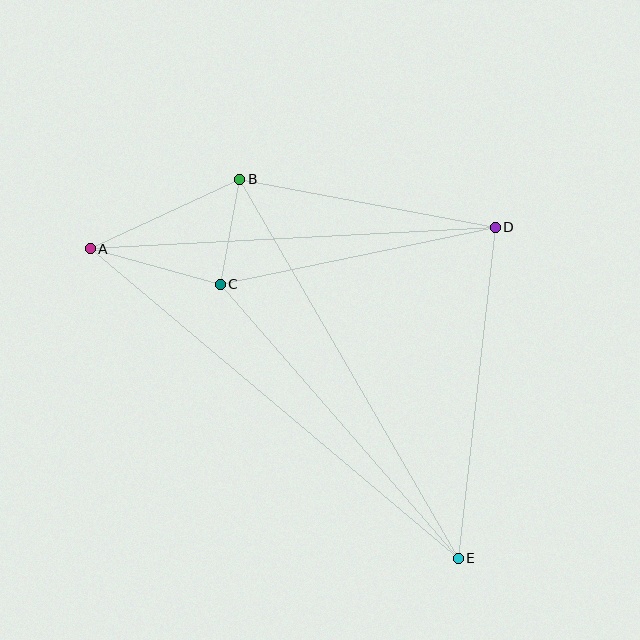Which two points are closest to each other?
Points B and C are closest to each other.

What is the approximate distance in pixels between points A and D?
The distance between A and D is approximately 405 pixels.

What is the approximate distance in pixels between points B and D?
The distance between B and D is approximately 260 pixels.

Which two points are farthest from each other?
Points A and E are farthest from each other.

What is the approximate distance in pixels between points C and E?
The distance between C and E is approximately 363 pixels.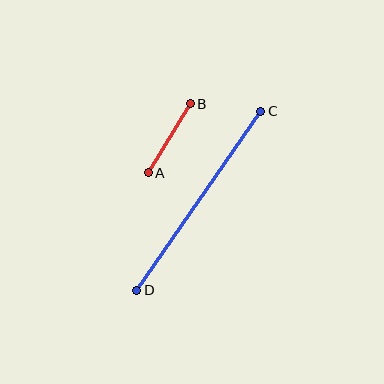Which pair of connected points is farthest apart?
Points C and D are farthest apart.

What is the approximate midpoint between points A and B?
The midpoint is at approximately (169, 138) pixels.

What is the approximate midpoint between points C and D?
The midpoint is at approximately (199, 201) pixels.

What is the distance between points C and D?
The distance is approximately 218 pixels.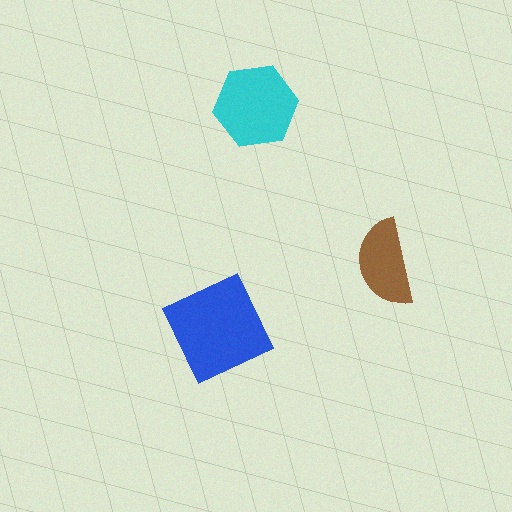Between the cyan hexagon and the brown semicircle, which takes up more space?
The cyan hexagon.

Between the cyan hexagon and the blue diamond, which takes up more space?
The blue diamond.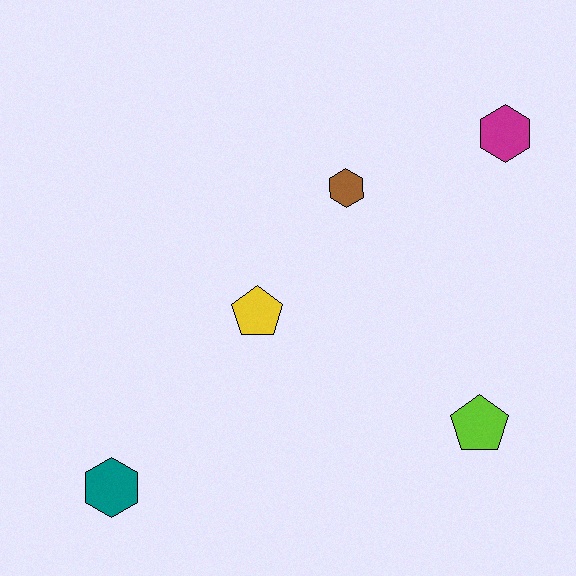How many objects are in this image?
There are 5 objects.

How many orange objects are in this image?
There are no orange objects.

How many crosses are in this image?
There are no crosses.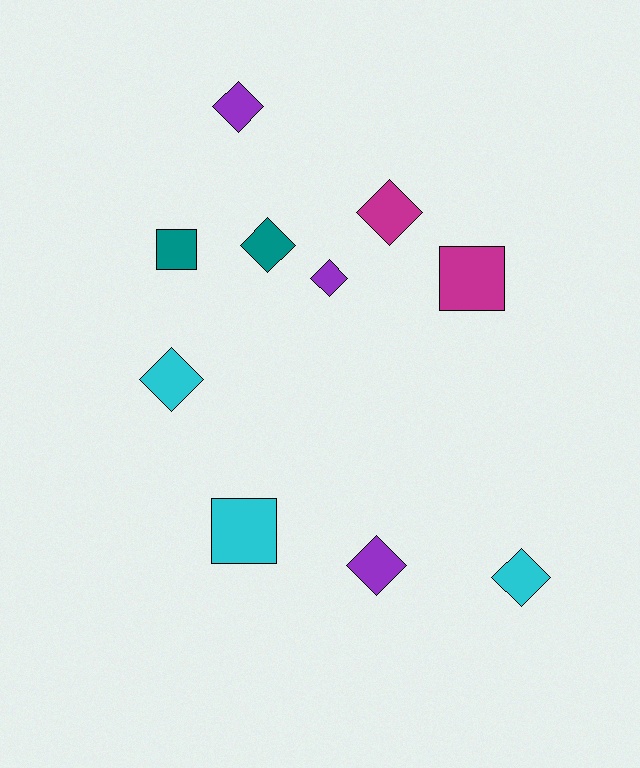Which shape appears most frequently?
Diamond, with 7 objects.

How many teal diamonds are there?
There is 1 teal diamond.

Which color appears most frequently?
Cyan, with 3 objects.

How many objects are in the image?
There are 10 objects.